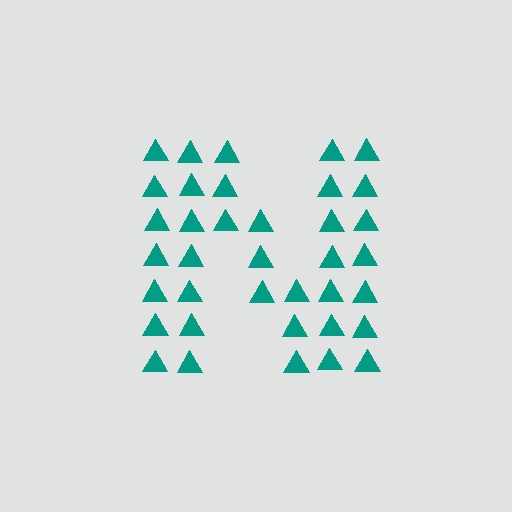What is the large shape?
The large shape is the letter N.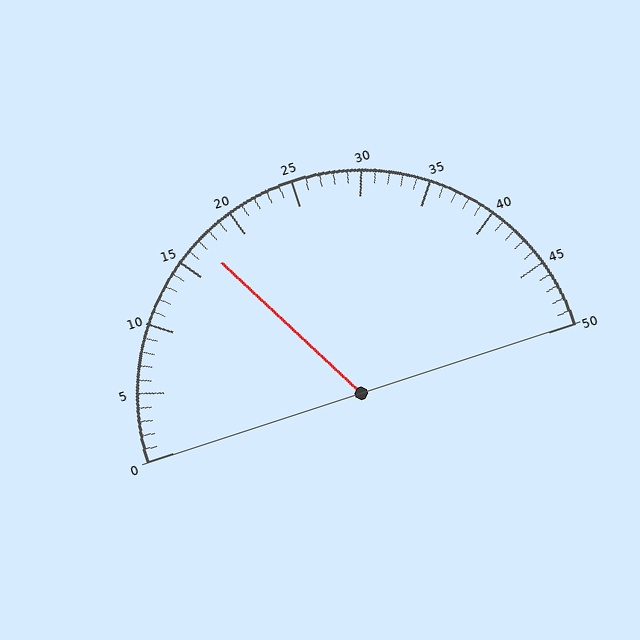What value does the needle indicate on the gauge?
The needle indicates approximately 17.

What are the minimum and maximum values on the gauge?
The gauge ranges from 0 to 50.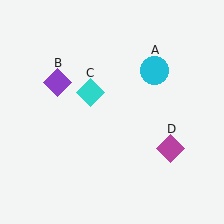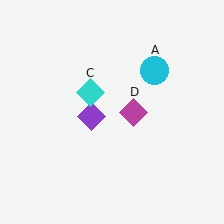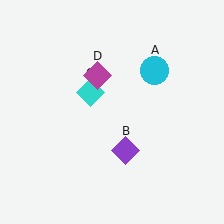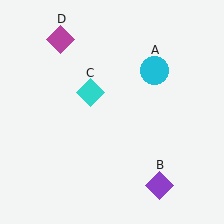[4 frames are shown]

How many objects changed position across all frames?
2 objects changed position: purple diamond (object B), magenta diamond (object D).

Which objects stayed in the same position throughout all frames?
Cyan circle (object A) and cyan diamond (object C) remained stationary.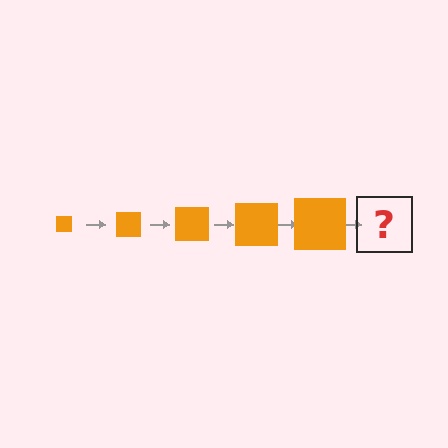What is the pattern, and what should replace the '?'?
The pattern is that the square gets progressively larger each step. The '?' should be an orange square, larger than the previous one.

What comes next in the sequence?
The next element should be an orange square, larger than the previous one.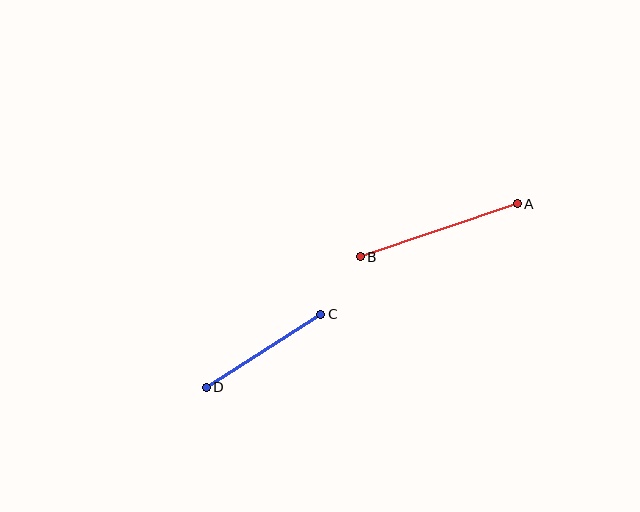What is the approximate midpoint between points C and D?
The midpoint is at approximately (264, 351) pixels.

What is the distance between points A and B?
The distance is approximately 166 pixels.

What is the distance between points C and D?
The distance is approximately 136 pixels.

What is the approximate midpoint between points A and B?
The midpoint is at approximately (439, 230) pixels.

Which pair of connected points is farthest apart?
Points A and B are farthest apart.